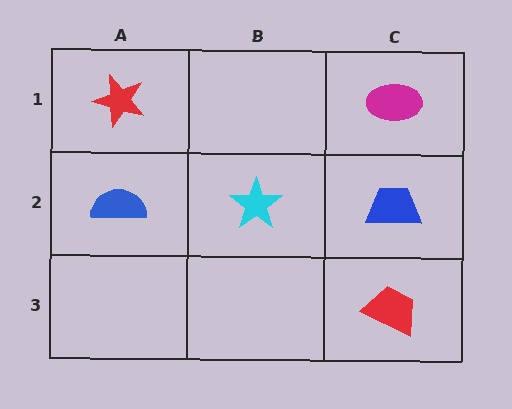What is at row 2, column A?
A blue semicircle.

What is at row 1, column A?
A red star.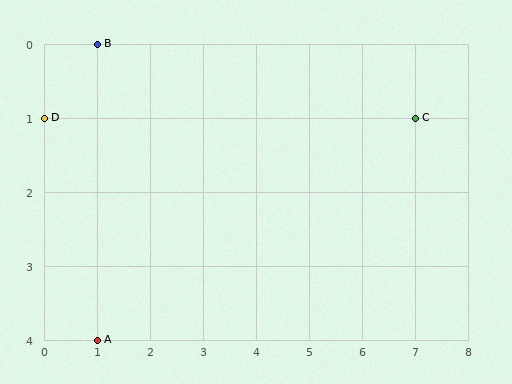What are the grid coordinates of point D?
Point D is at grid coordinates (0, 1).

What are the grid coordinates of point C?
Point C is at grid coordinates (7, 1).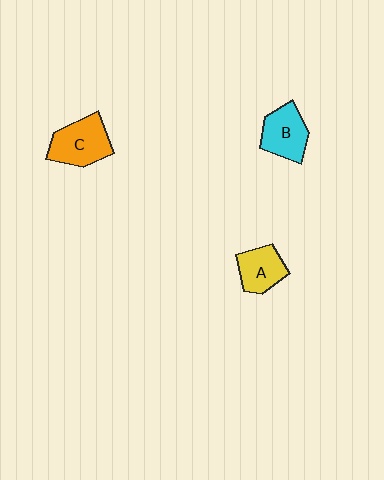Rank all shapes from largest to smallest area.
From largest to smallest: C (orange), B (cyan), A (yellow).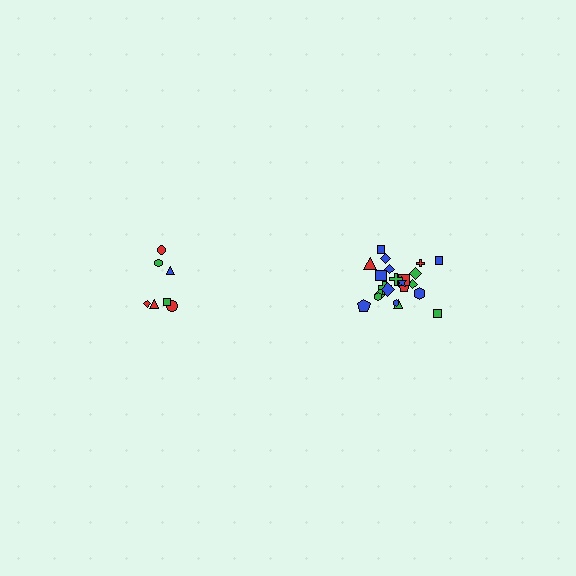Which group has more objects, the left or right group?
The right group.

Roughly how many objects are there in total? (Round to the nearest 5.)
Roughly 30 objects in total.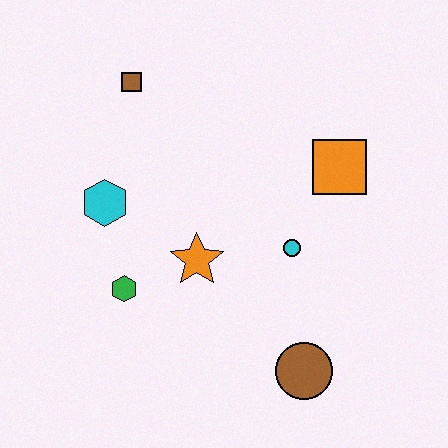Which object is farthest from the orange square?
The green hexagon is farthest from the orange square.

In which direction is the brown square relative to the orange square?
The brown square is to the left of the orange square.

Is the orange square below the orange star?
No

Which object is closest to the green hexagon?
The orange star is closest to the green hexagon.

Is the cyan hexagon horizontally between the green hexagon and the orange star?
No